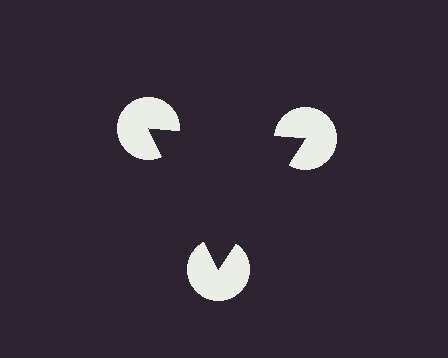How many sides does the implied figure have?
3 sides.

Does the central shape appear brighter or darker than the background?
It typically appears slightly darker than the background, even though no actual brightness change is drawn.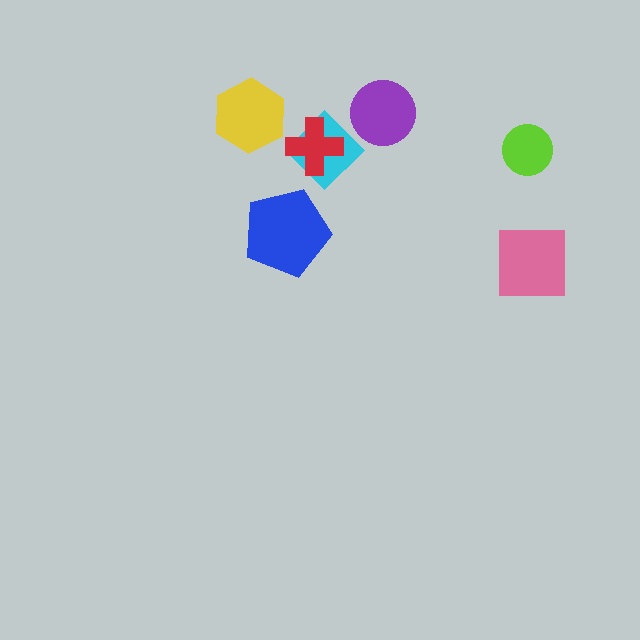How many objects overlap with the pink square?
0 objects overlap with the pink square.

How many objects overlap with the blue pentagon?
0 objects overlap with the blue pentagon.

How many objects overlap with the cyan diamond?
1 object overlaps with the cyan diamond.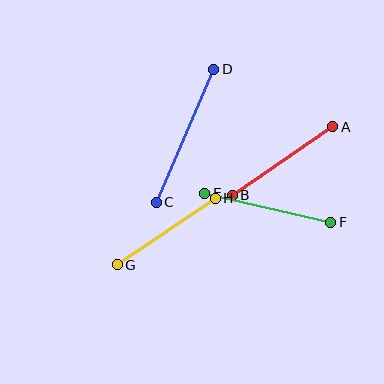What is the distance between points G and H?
The distance is approximately 118 pixels.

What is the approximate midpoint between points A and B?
The midpoint is at approximately (282, 161) pixels.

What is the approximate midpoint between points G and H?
The midpoint is at approximately (166, 231) pixels.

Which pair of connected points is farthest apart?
Points C and D are farthest apart.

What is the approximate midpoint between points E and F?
The midpoint is at approximately (268, 208) pixels.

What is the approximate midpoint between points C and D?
The midpoint is at approximately (185, 136) pixels.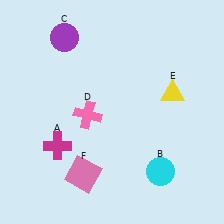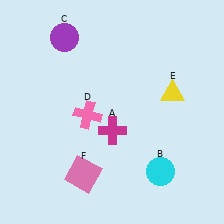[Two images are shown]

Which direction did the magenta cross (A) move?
The magenta cross (A) moved right.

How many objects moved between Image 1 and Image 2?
1 object moved between the two images.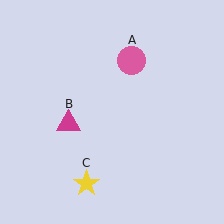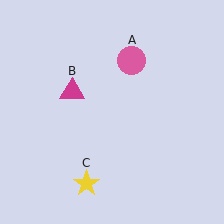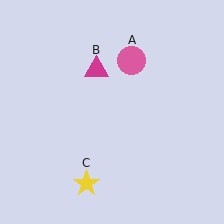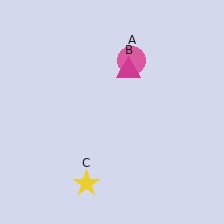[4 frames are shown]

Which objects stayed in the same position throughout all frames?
Pink circle (object A) and yellow star (object C) remained stationary.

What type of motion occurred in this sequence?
The magenta triangle (object B) rotated clockwise around the center of the scene.